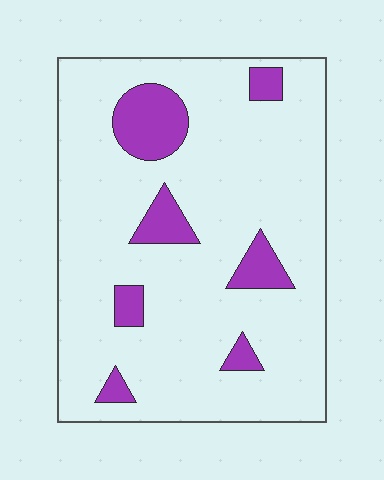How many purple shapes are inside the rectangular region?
7.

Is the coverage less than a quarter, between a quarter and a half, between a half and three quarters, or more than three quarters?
Less than a quarter.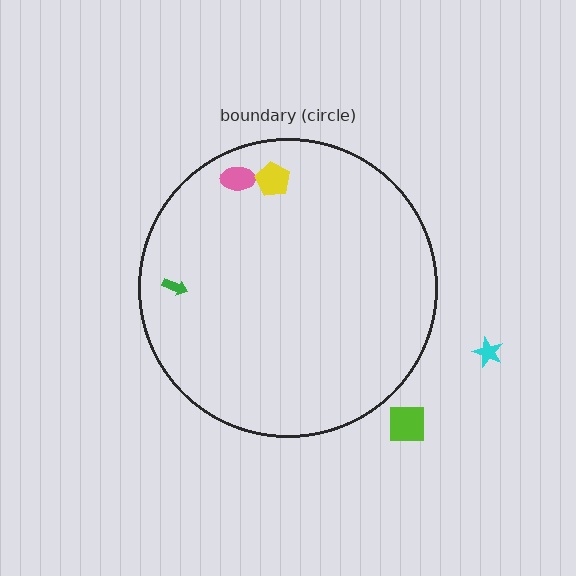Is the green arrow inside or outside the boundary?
Inside.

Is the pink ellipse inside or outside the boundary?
Inside.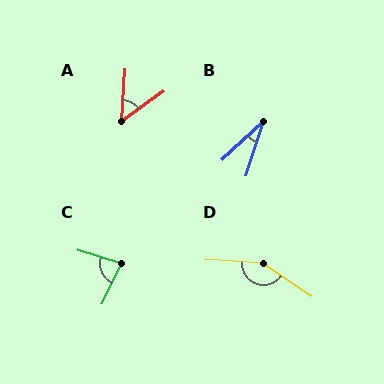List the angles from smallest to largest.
B (30°), A (51°), C (82°), D (149°).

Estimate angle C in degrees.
Approximately 82 degrees.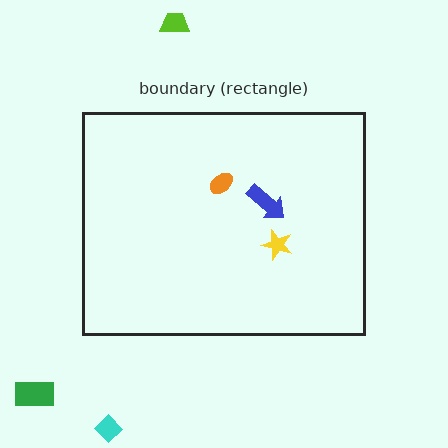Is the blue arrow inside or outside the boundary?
Inside.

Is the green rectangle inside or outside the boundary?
Outside.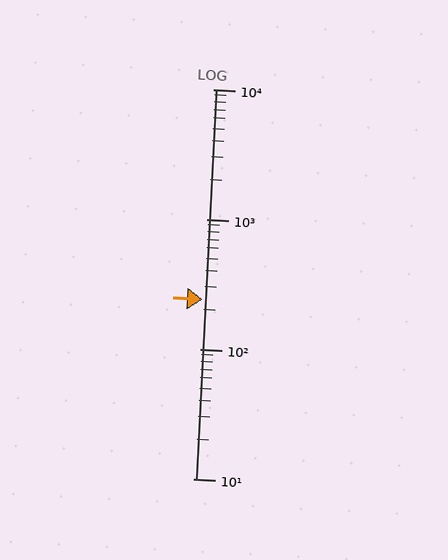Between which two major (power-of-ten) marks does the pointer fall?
The pointer is between 100 and 1000.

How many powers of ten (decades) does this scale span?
The scale spans 3 decades, from 10 to 10000.